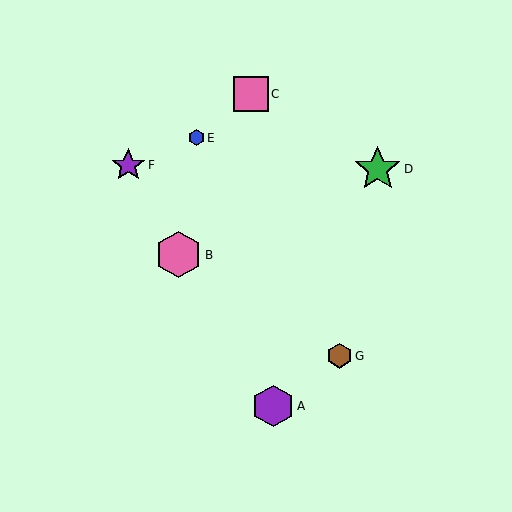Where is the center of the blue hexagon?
The center of the blue hexagon is at (197, 138).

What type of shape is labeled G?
Shape G is a brown hexagon.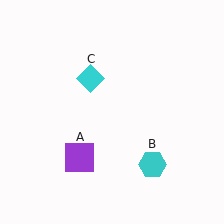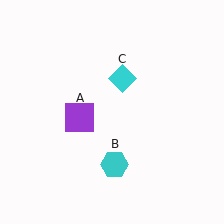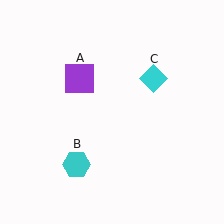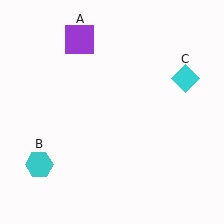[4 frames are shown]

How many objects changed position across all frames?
3 objects changed position: purple square (object A), cyan hexagon (object B), cyan diamond (object C).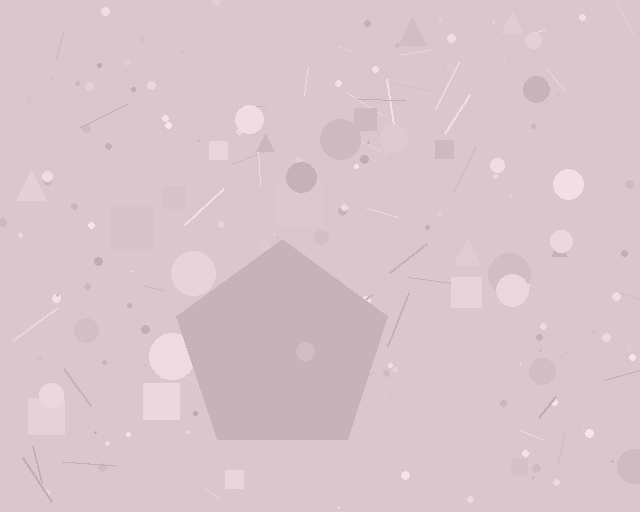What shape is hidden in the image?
A pentagon is hidden in the image.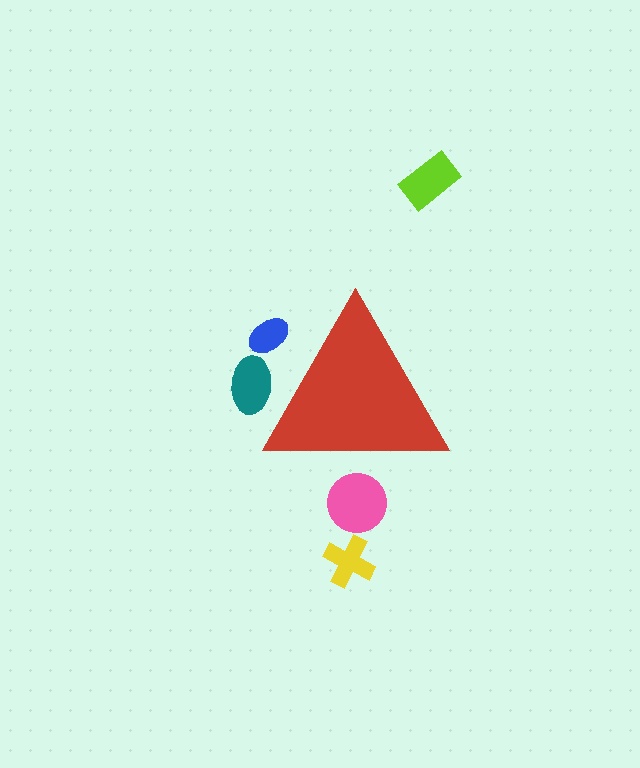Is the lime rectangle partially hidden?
No, the lime rectangle is fully visible.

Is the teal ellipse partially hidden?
Yes, the teal ellipse is partially hidden behind the red triangle.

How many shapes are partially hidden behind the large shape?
3 shapes are partially hidden.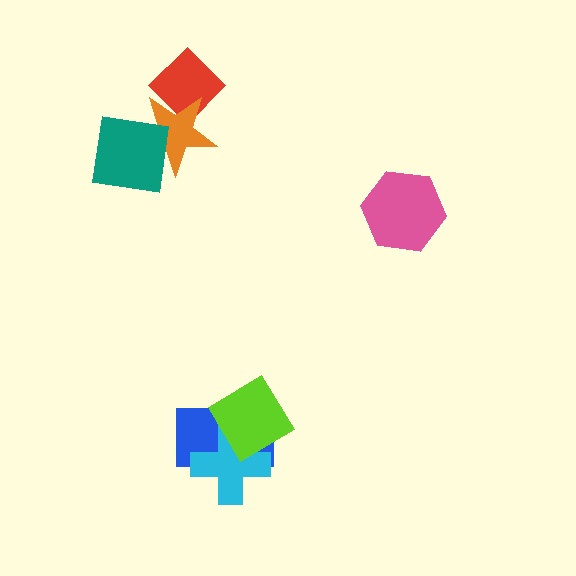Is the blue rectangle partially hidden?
Yes, it is partially covered by another shape.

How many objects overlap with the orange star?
2 objects overlap with the orange star.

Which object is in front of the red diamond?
The orange star is in front of the red diamond.